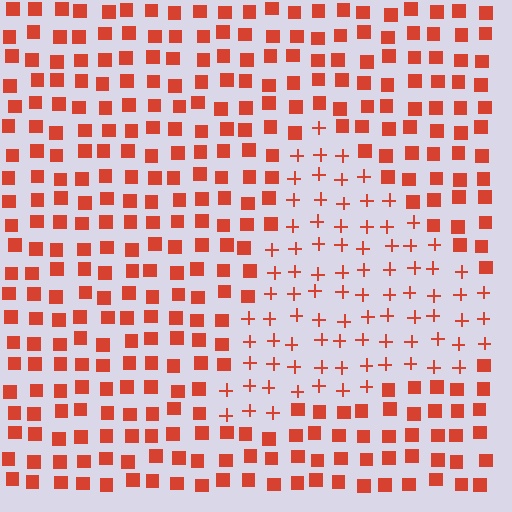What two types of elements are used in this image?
The image uses plus signs inside the triangle region and squares outside it.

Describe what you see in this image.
The image is filled with small red elements arranged in a uniform grid. A triangle-shaped region contains plus signs, while the surrounding area contains squares. The boundary is defined purely by the change in element shape.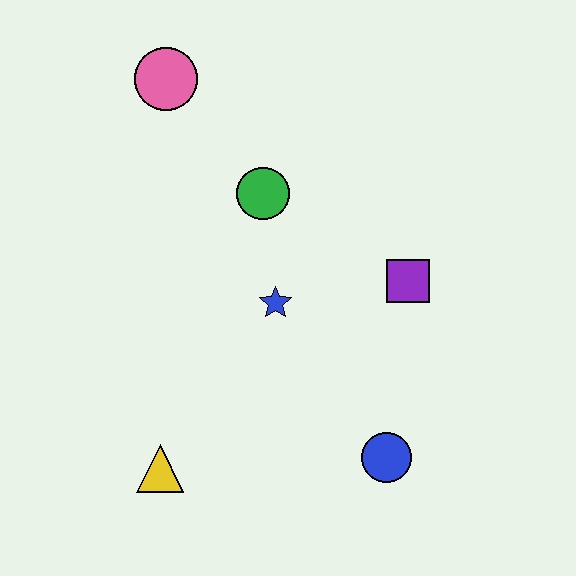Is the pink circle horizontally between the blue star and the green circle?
No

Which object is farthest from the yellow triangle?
The pink circle is farthest from the yellow triangle.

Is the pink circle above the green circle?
Yes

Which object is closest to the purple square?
The blue star is closest to the purple square.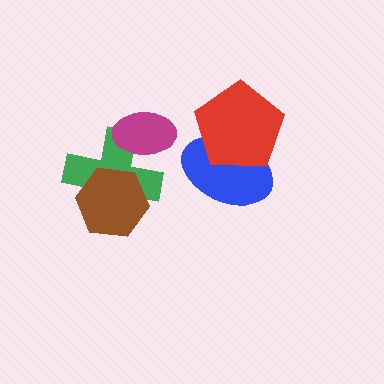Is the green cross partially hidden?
Yes, it is partially covered by another shape.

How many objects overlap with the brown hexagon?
1 object overlaps with the brown hexagon.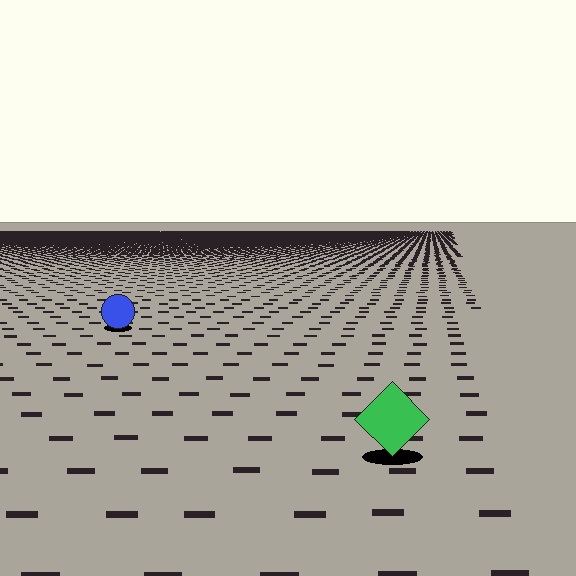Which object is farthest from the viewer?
The blue circle is farthest from the viewer. It appears smaller and the ground texture around it is denser.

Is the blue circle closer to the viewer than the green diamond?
No. The green diamond is closer — you can tell from the texture gradient: the ground texture is coarser near it.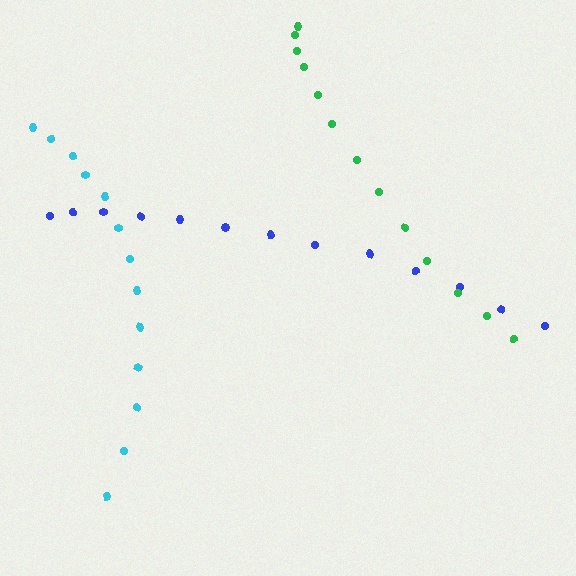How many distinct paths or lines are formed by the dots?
There are 3 distinct paths.